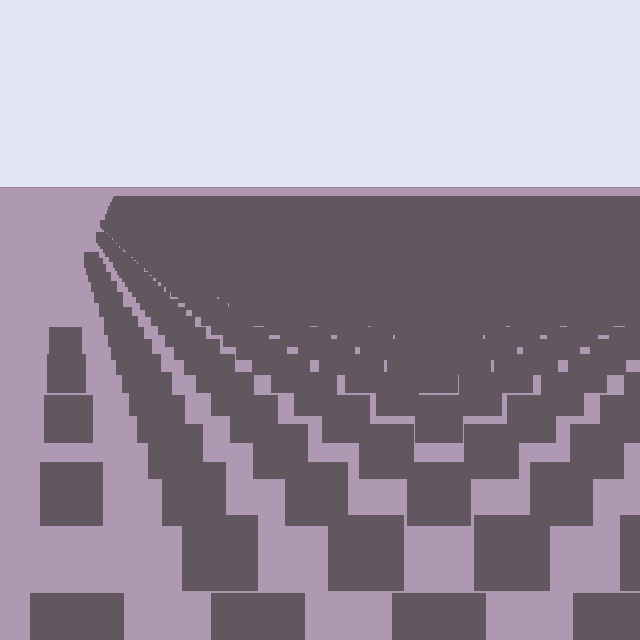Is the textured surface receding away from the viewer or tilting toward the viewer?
The surface is receding away from the viewer. Texture elements get smaller and denser toward the top.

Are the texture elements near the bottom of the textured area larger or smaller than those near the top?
Larger. Near the bottom, elements are closer to the viewer and appear at a bigger on-screen size.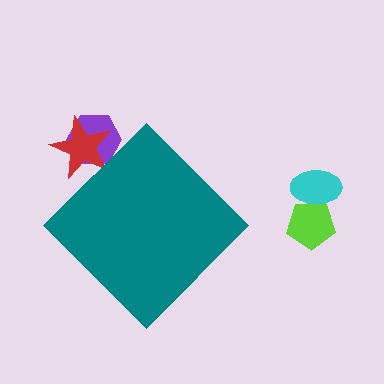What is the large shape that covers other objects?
A teal diamond.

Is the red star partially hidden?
Yes, the red star is partially hidden behind the teal diamond.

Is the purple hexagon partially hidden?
Yes, the purple hexagon is partially hidden behind the teal diamond.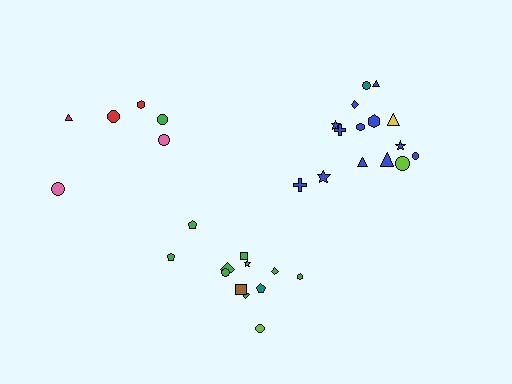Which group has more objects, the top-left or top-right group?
The top-right group.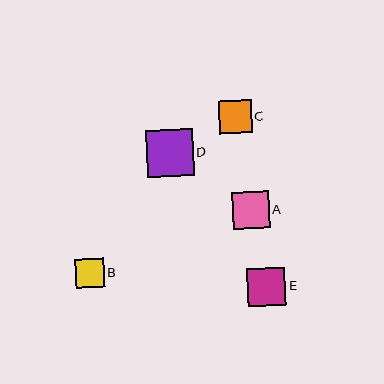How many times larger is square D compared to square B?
Square D is approximately 1.6 times the size of square B.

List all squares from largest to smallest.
From largest to smallest: D, E, A, C, B.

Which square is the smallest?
Square B is the smallest with a size of approximately 28 pixels.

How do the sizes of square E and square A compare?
Square E and square A are approximately the same size.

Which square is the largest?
Square D is the largest with a size of approximately 47 pixels.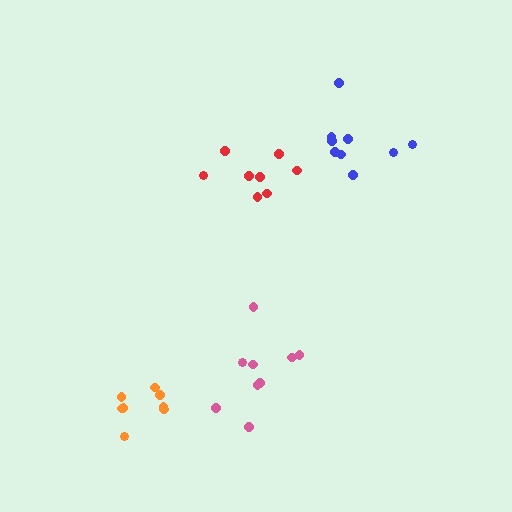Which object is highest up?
The blue cluster is topmost.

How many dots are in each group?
Group 1: 9 dots, Group 2: 8 dots, Group 3: 8 dots, Group 4: 9 dots (34 total).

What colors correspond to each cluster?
The clusters are colored: pink, orange, red, blue.